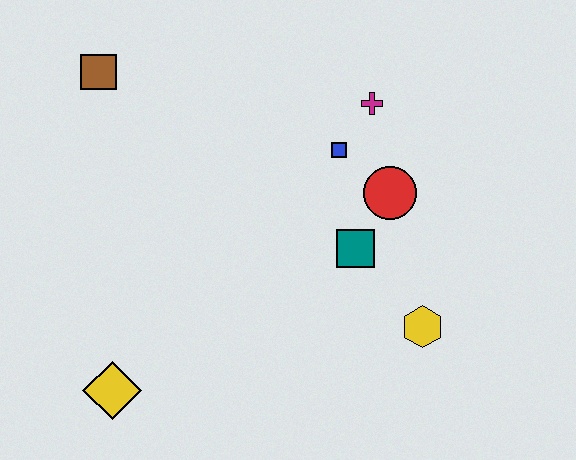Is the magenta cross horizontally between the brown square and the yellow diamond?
No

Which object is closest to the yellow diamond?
The teal square is closest to the yellow diamond.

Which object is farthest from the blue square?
The yellow diamond is farthest from the blue square.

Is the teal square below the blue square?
Yes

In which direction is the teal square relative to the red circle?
The teal square is below the red circle.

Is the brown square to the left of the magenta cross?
Yes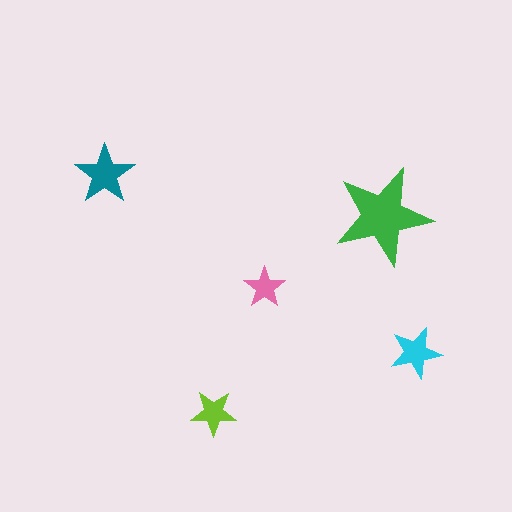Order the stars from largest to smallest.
the green one, the teal one, the cyan one, the lime one, the pink one.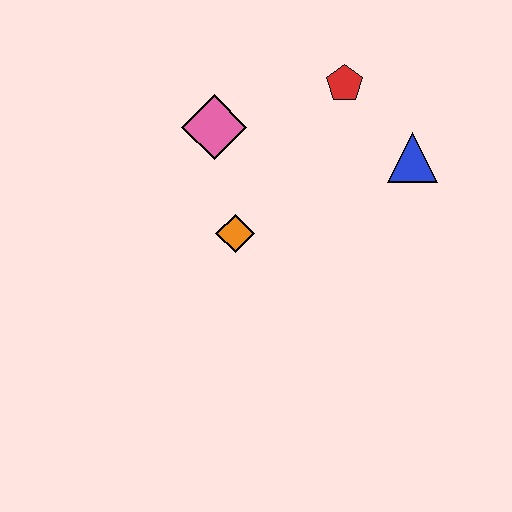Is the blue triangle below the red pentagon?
Yes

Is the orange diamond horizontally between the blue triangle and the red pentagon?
No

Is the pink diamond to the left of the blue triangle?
Yes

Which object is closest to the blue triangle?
The red pentagon is closest to the blue triangle.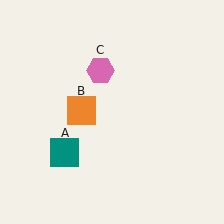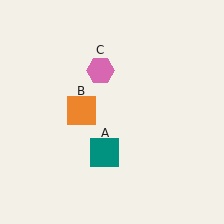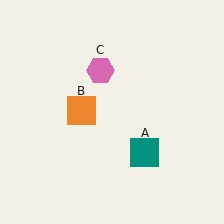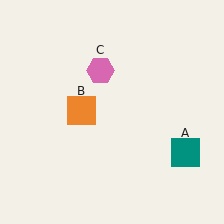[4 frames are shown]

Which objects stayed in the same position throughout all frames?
Orange square (object B) and pink hexagon (object C) remained stationary.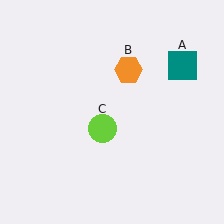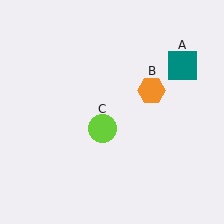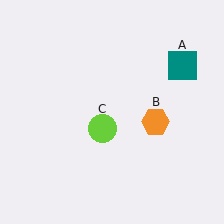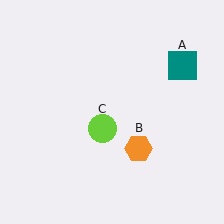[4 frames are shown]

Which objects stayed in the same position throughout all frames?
Teal square (object A) and lime circle (object C) remained stationary.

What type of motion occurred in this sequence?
The orange hexagon (object B) rotated clockwise around the center of the scene.